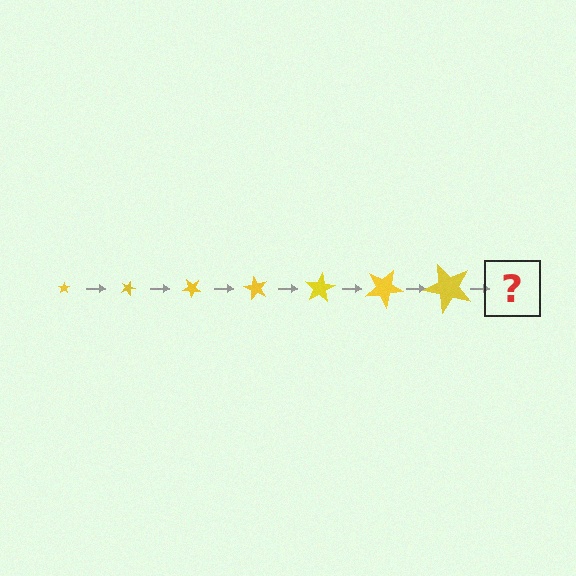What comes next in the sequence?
The next element should be a star, larger than the previous one and rotated 140 degrees from the start.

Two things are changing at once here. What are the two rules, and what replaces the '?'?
The two rules are that the star grows larger each step and it rotates 20 degrees each step. The '?' should be a star, larger than the previous one and rotated 140 degrees from the start.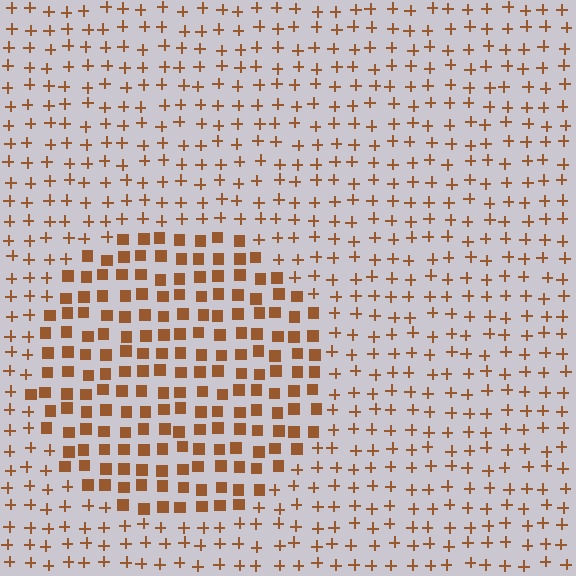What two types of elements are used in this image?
The image uses squares inside the circle region and plus signs outside it.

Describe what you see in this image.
The image is filled with small brown elements arranged in a uniform grid. A circle-shaped region contains squares, while the surrounding area contains plus signs. The boundary is defined purely by the change in element shape.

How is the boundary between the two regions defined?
The boundary is defined by a change in element shape: squares inside vs. plus signs outside. All elements share the same color and spacing.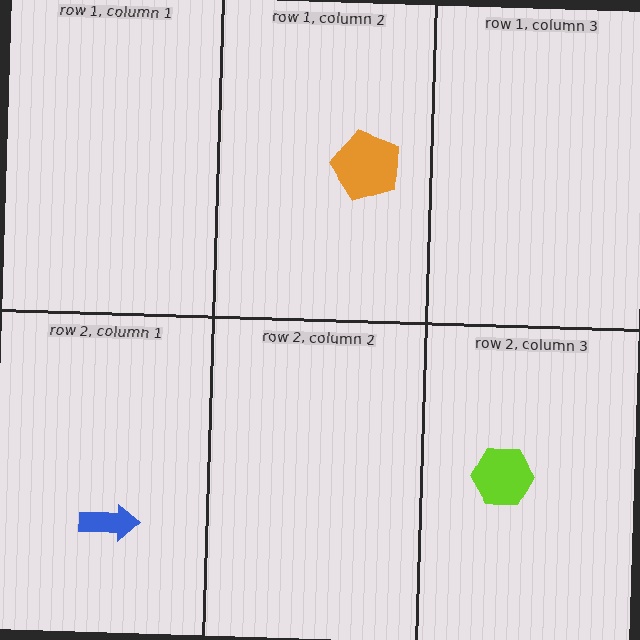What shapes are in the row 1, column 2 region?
The orange pentagon.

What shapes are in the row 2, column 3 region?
The lime hexagon.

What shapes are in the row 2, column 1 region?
The blue arrow.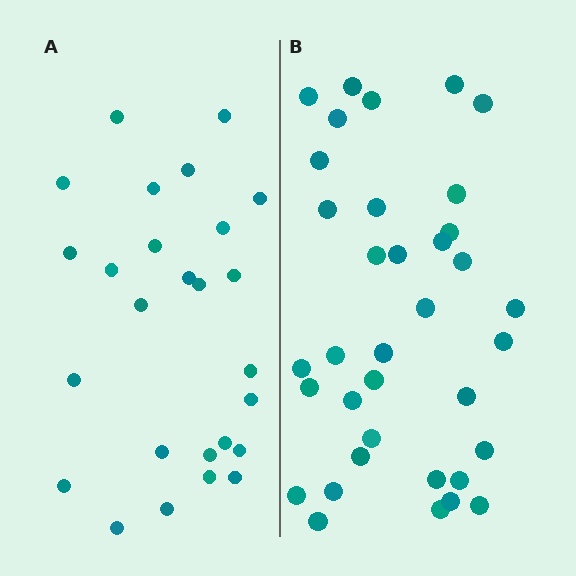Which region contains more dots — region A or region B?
Region B (the right region) has more dots.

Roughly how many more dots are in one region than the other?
Region B has roughly 10 or so more dots than region A.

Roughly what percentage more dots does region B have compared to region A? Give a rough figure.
About 40% more.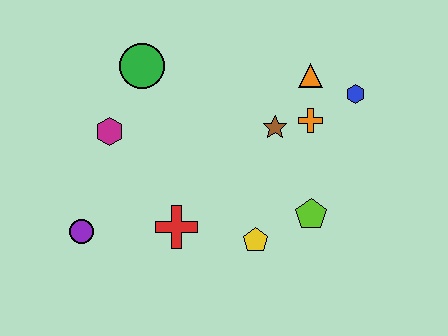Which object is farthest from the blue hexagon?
The purple circle is farthest from the blue hexagon.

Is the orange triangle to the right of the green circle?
Yes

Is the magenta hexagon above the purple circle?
Yes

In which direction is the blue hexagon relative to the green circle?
The blue hexagon is to the right of the green circle.